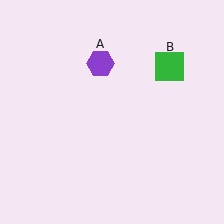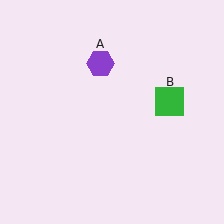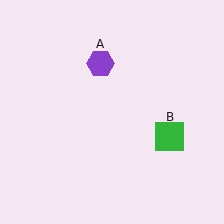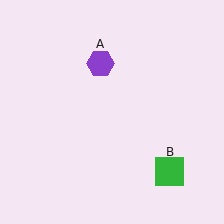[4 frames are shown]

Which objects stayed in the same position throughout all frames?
Purple hexagon (object A) remained stationary.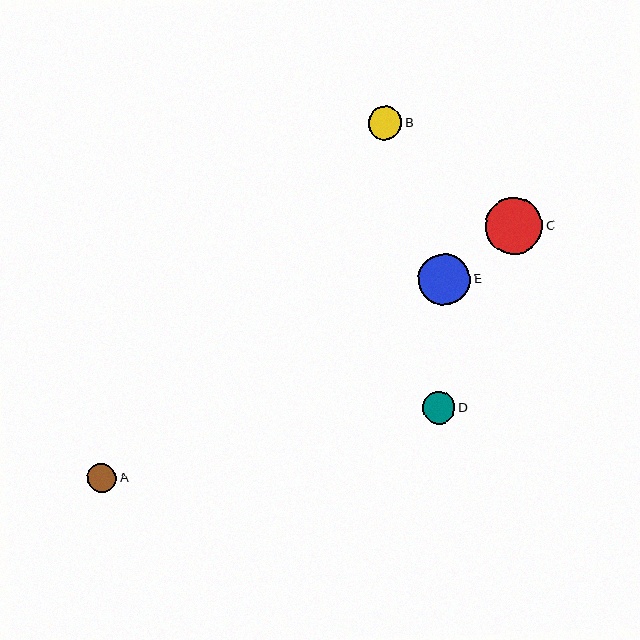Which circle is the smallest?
Circle A is the smallest with a size of approximately 29 pixels.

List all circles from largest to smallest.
From largest to smallest: C, E, B, D, A.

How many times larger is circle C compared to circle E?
Circle C is approximately 1.1 times the size of circle E.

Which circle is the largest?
Circle C is the largest with a size of approximately 57 pixels.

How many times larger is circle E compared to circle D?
Circle E is approximately 1.6 times the size of circle D.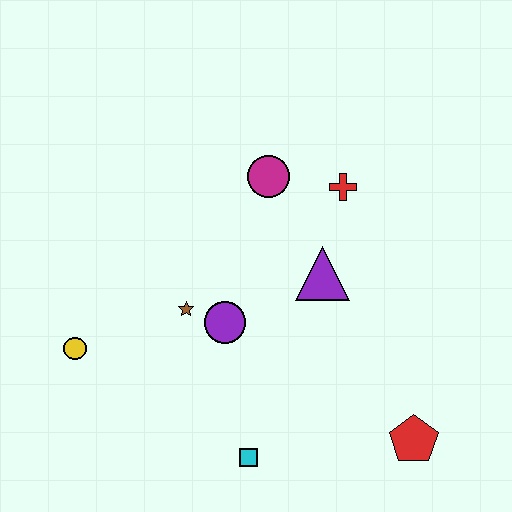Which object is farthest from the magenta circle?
The red pentagon is farthest from the magenta circle.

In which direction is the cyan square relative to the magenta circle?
The cyan square is below the magenta circle.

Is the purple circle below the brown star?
Yes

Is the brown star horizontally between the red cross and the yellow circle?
Yes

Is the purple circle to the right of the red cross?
No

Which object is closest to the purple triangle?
The red cross is closest to the purple triangle.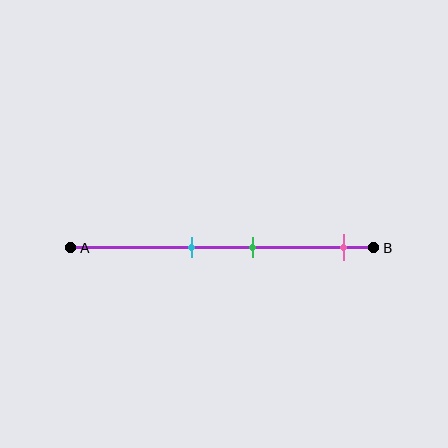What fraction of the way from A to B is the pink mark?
The pink mark is approximately 90% (0.9) of the way from A to B.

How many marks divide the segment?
There are 3 marks dividing the segment.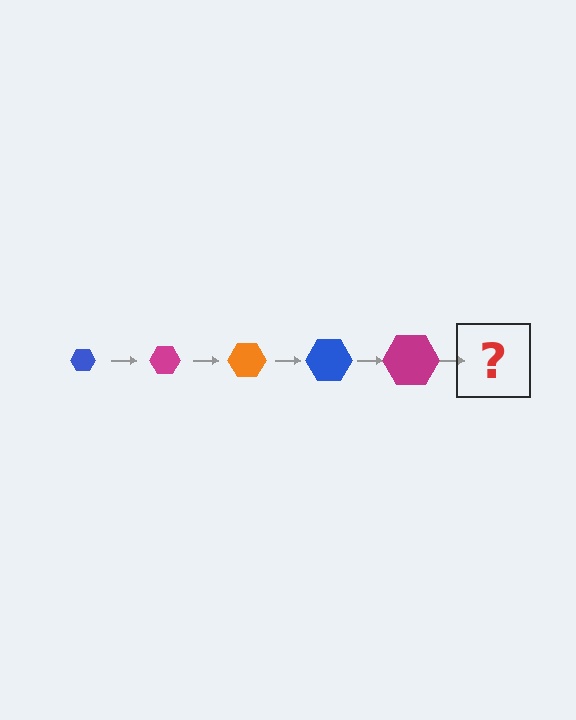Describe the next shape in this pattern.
It should be an orange hexagon, larger than the previous one.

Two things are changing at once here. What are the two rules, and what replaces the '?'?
The two rules are that the hexagon grows larger each step and the color cycles through blue, magenta, and orange. The '?' should be an orange hexagon, larger than the previous one.